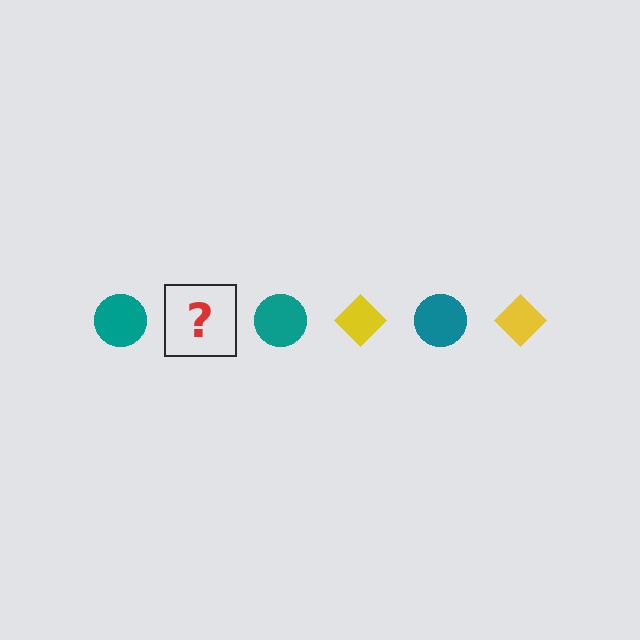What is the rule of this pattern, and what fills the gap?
The rule is that the pattern alternates between teal circle and yellow diamond. The gap should be filled with a yellow diamond.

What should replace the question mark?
The question mark should be replaced with a yellow diamond.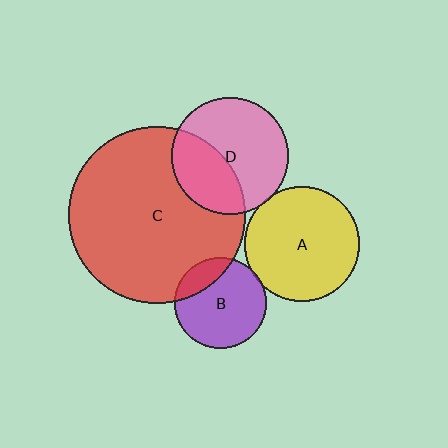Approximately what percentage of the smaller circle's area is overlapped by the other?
Approximately 20%.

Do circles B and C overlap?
Yes.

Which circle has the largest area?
Circle C (red).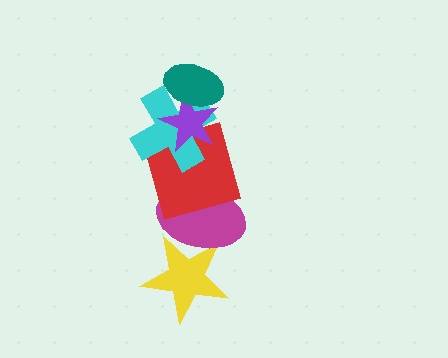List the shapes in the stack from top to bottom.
From top to bottom: the teal ellipse, the purple star, the cyan cross, the red square, the magenta ellipse, the yellow star.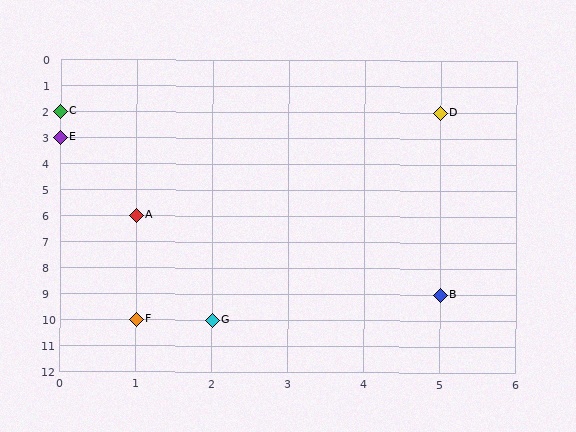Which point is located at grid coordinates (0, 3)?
Point E is at (0, 3).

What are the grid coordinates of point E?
Point E is at grid coordinates (0, 3).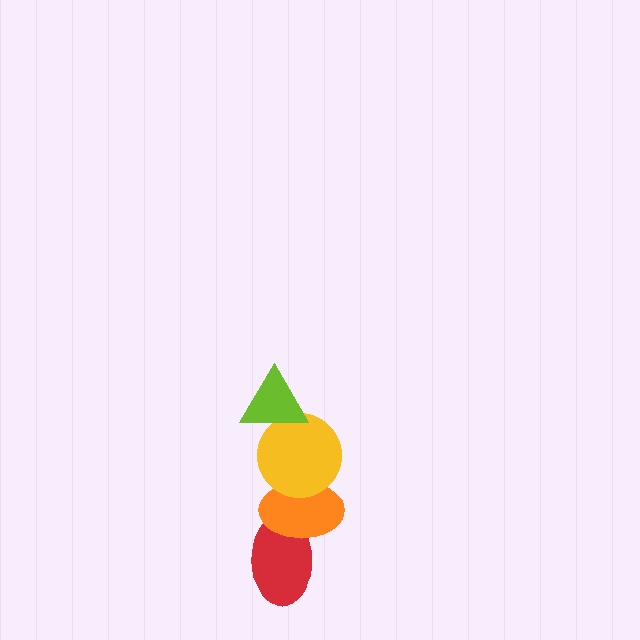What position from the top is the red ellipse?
The red ellipse is 4th from the top.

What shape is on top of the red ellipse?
The orange ellipse is on top of the red ellipse.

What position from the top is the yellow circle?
The yellow circle is 2nd from the top.